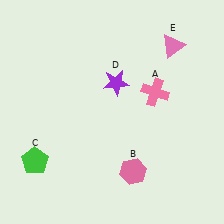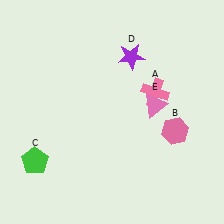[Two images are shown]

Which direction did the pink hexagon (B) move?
The pink hexagon (B) moved right.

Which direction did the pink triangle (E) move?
The pink triangle (E) moved down.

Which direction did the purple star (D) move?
The purple star (D) moved up.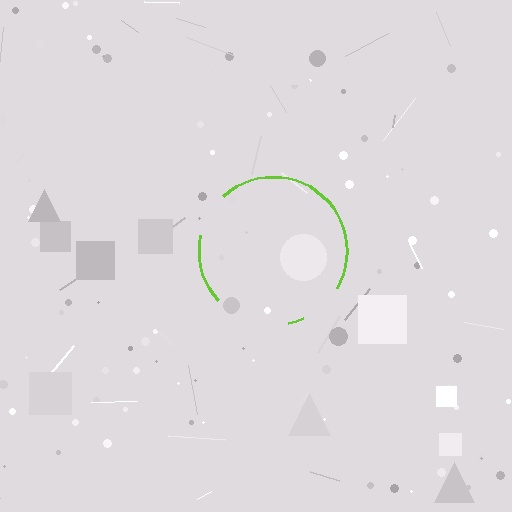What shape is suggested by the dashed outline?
The dashed outline suggests a circle.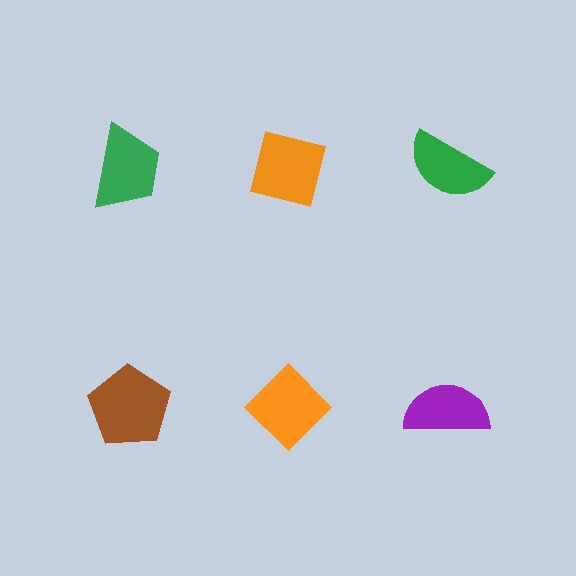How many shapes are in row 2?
3 shapes.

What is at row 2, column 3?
A purple semicircle.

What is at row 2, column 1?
A brown pentagon.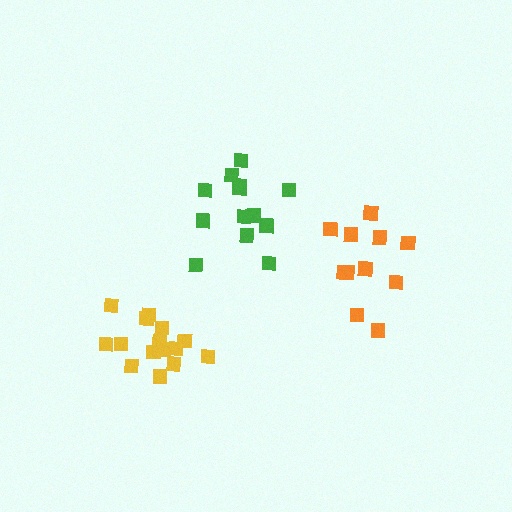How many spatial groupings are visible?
There are 3 spatial groupings.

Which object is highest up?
The green cluster is topmost.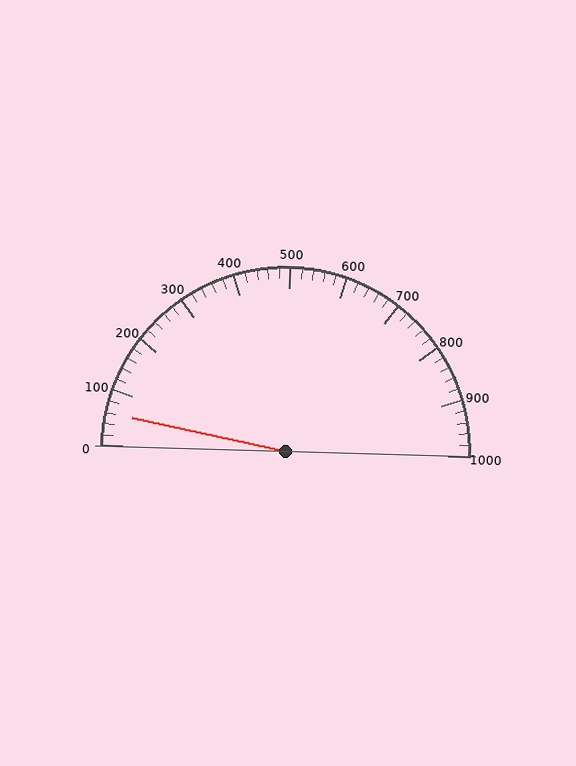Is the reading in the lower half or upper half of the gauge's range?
The reading is in the lower half of the range (0 to 1000).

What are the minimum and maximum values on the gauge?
The gauge ranges from 0 to 1000.